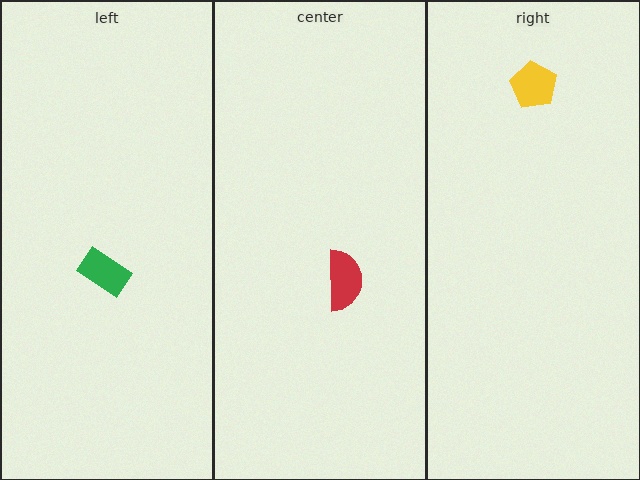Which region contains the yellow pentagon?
The right region.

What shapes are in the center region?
The red semicircle.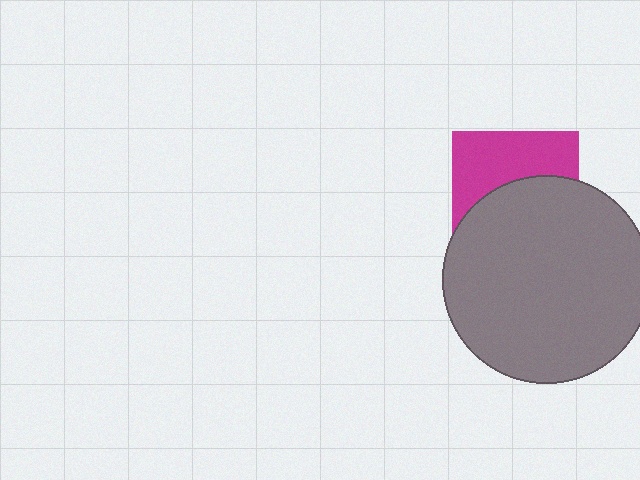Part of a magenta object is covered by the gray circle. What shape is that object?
It is a square.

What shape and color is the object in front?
The object in front is a gray circle.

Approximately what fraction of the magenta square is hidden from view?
Roughly 55% of the magenta square is hidden behind the gray circle.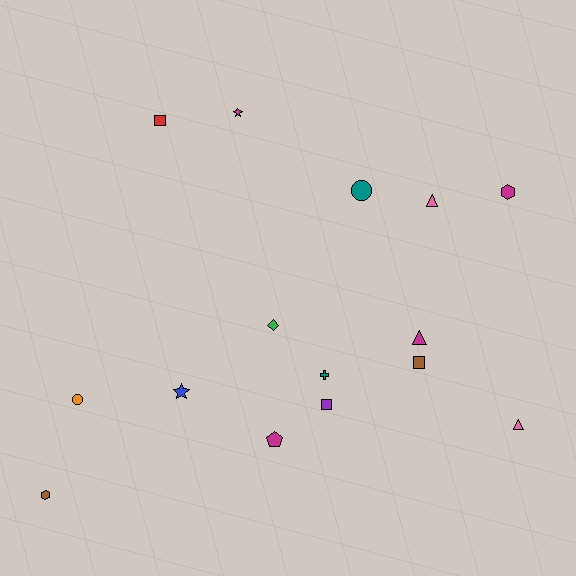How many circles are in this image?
There are 2 circles.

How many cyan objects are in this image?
There are no cyan objects.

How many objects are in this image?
There are 15 objects.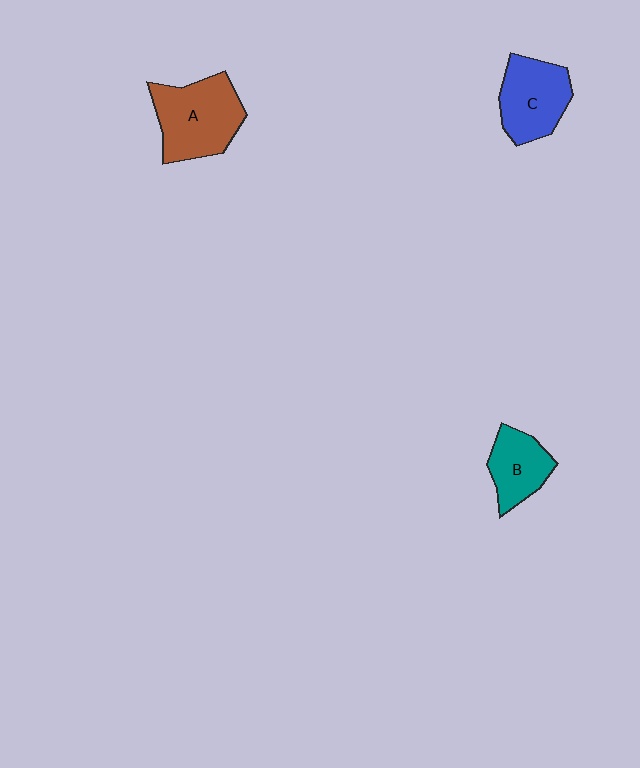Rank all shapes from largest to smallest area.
From largest to smallest: A (brown), C (blue), B (teal).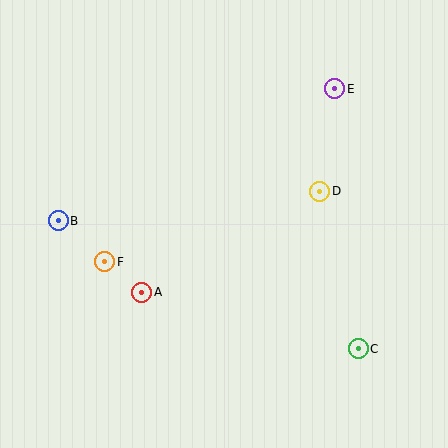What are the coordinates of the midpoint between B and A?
The midpoint between B and A is at (100, 256).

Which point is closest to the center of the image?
Point D at (320, 191) is closest to the center.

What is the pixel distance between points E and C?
The distance between E and C is 261 pixels.